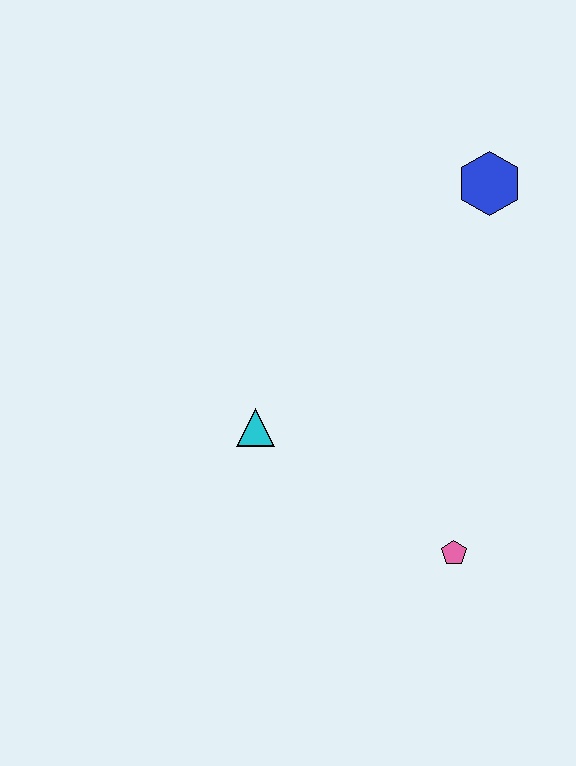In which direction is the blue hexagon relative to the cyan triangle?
The blue hexagon is above the cyan triangle.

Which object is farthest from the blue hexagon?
The pink pentagon is farthest from the blue hexagon.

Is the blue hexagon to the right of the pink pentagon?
Yes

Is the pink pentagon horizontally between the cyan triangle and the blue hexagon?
Yes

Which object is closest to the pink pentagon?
The cyan triangle is closest to the pink pentagon.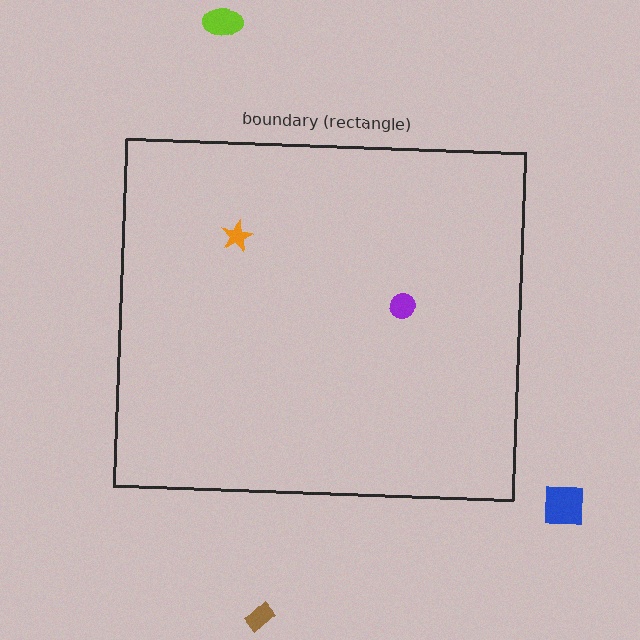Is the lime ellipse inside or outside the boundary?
Outside.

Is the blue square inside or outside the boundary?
Outside.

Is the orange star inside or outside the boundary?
Inside.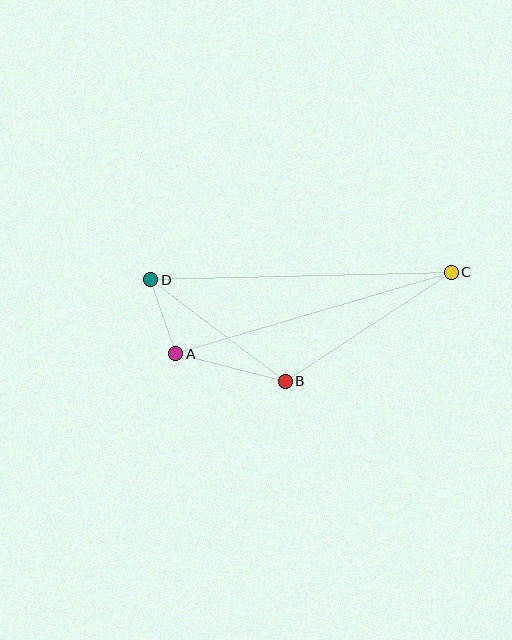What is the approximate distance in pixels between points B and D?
The distance between B and D is approximately 168 pixels.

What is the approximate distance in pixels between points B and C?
The distance between B and C is approximately 198 pixels.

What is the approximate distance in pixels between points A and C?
The distance between A and C is approximately 287 pixels.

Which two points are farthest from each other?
Points C and D are farthest from each other.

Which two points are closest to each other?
Points A and D are closest to each other.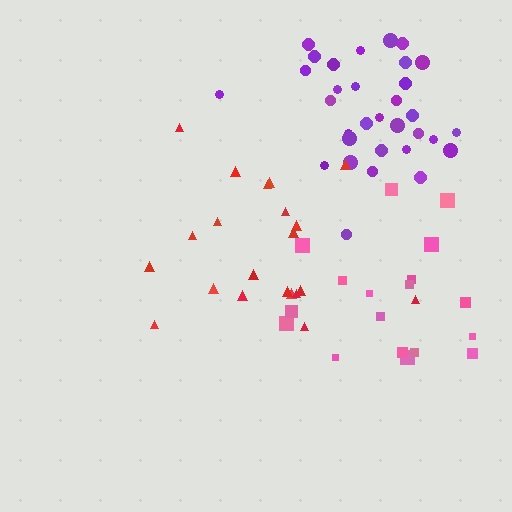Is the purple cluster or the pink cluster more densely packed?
Purple.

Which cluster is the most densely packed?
Purple.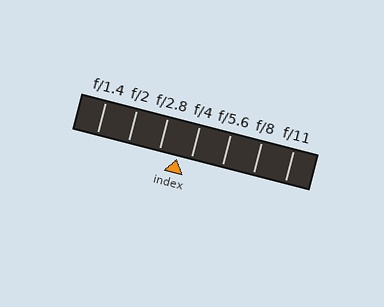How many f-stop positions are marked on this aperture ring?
There are 7 f-stop positions marked.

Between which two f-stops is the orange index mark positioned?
The index mark is between f/2.8 and f/4.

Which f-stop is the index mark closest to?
The index mark is closest to f/4.